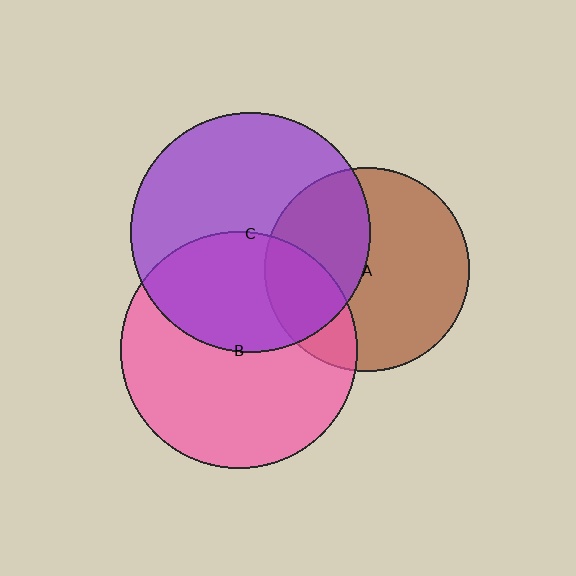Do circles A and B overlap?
Yes.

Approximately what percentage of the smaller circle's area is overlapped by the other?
Approximately 25%.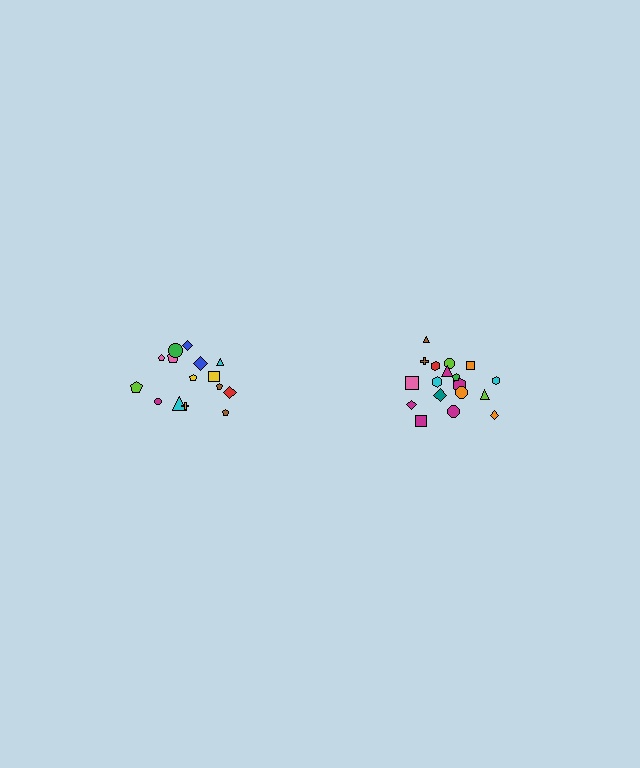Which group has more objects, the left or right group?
The right group.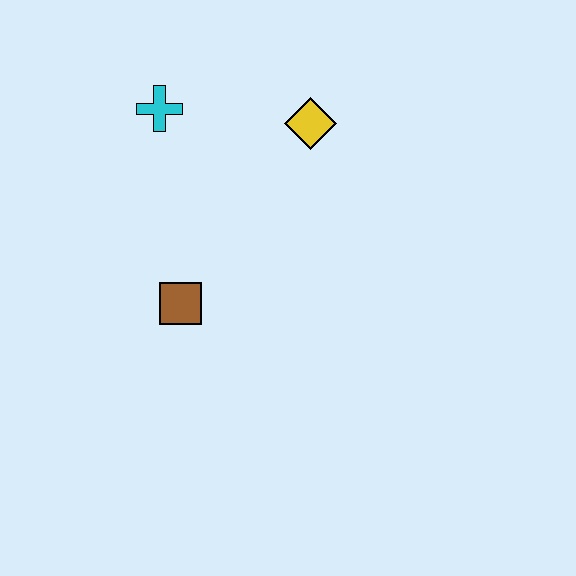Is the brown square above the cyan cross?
No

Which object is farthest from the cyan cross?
The brown square is farthest from the cyan cross.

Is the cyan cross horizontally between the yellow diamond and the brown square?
No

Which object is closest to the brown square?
The cyan cross is closest to the brown square.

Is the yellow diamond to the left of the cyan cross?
No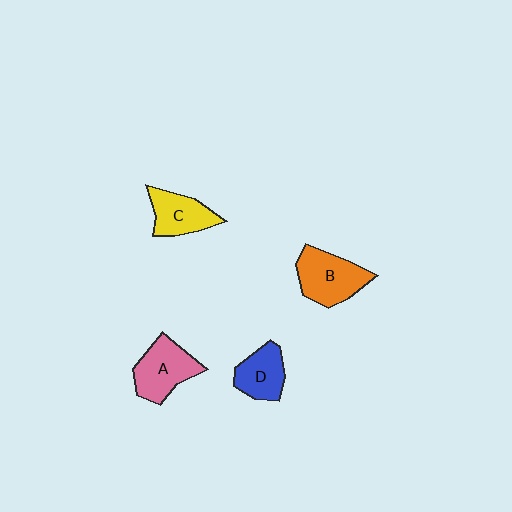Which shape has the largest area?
Shape B (orange).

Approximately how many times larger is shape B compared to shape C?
Approximately 1.3 times.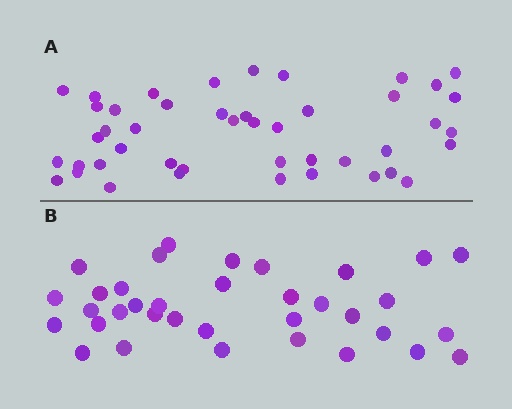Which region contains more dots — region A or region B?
Region A (the top region) has more dots.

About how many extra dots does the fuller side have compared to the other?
Region A has roughly 10 or so more dots than region B.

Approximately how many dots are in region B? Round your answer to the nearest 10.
About 40 dots. (The exact count is 35, which rounds to 40.)